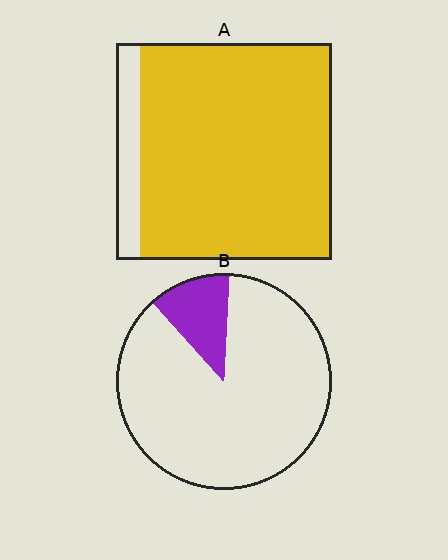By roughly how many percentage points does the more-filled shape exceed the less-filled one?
By roughly 75 percentage points (A over B).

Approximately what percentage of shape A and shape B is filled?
A is approximately 90% and B is approximately 15%.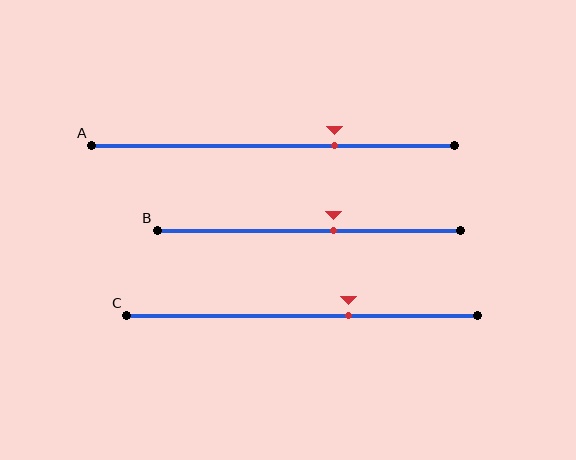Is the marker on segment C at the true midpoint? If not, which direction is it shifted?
No, the marker on segment C is shifted to the right by about 13% of the segment length.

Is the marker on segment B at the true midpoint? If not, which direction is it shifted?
No, the marker on segment B is shifted to the right by about 8% of the segment length.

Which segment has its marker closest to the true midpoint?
Segment B has its marker closest to the true midpoint.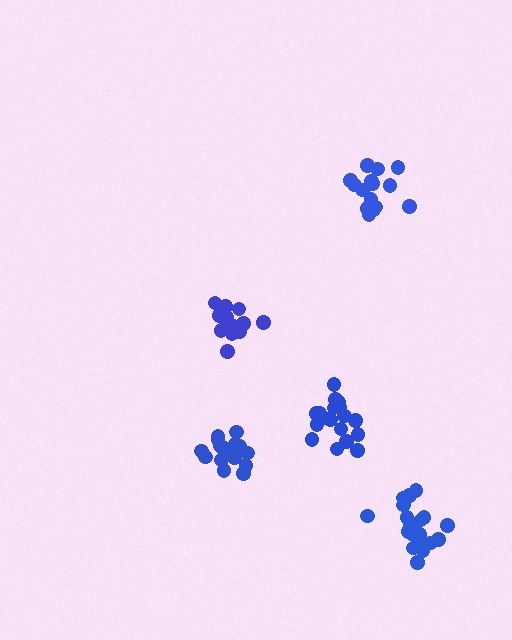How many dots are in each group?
Group 1: 16 dots, Group 2: 19 dots, Group 3: 20 dots, Group 4: 15 dots, Group 5: 15 dots (85 total).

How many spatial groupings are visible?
There are 5 spatial groupings.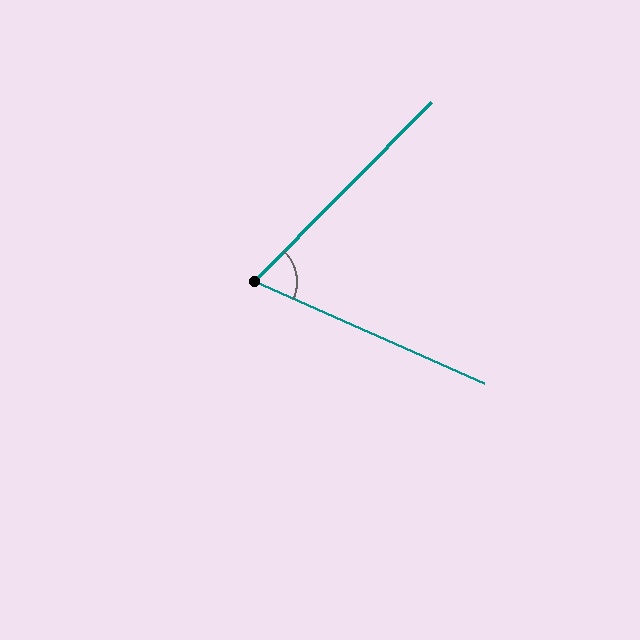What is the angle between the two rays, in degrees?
Approximately 69 degrees.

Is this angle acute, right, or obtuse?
It is acute.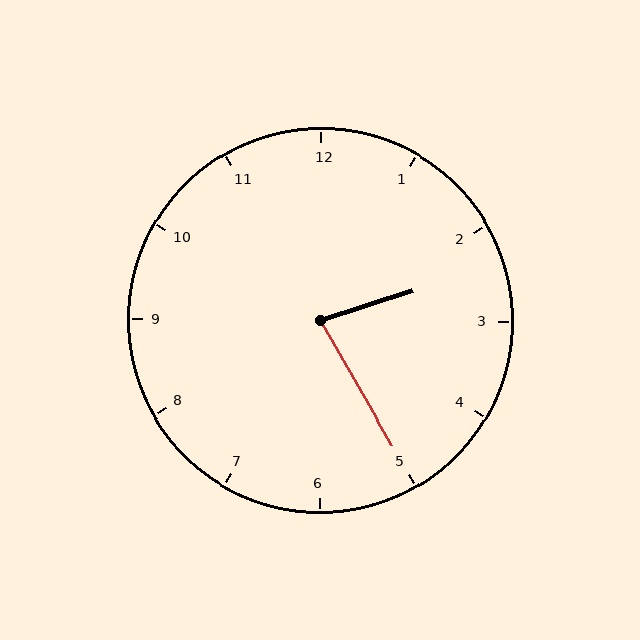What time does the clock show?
2:25.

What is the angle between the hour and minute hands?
Approximately 78 degrees.